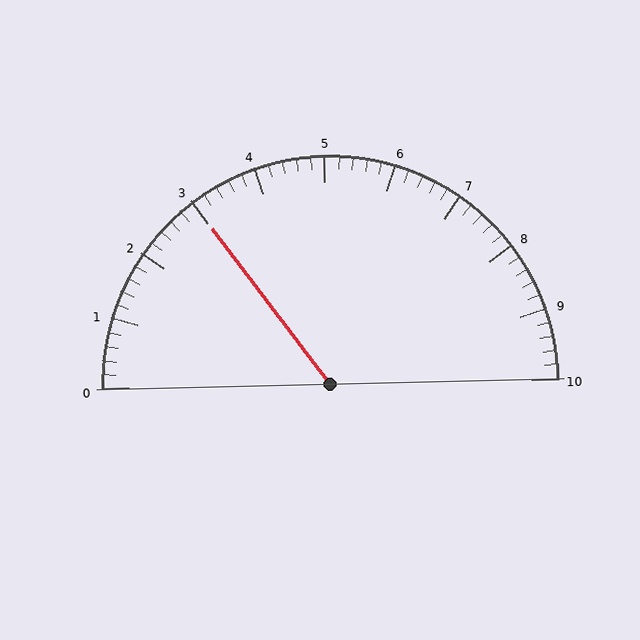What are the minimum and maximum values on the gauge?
The gauge ranges from 0 to 10.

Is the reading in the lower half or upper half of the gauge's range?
The reading is in the lower half of the range (0 to 10).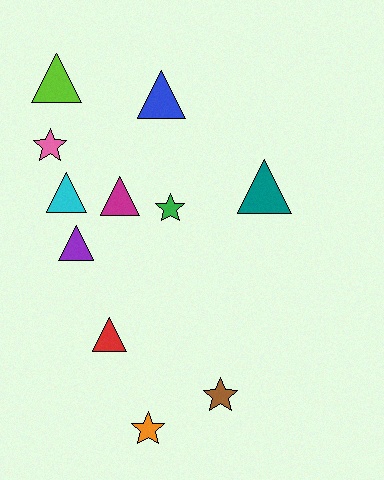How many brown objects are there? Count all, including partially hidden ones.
There is 1 brown object.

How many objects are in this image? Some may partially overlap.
There are 11 objects.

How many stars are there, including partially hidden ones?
There are 4 stars.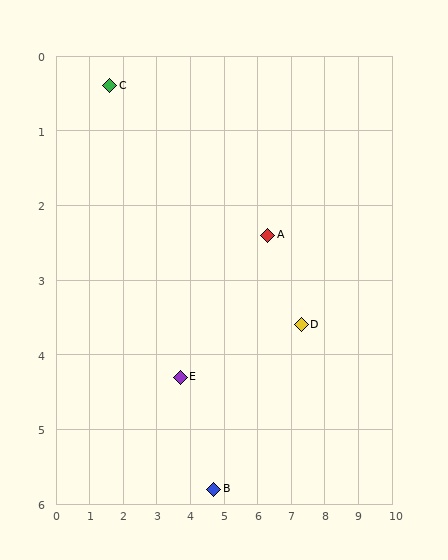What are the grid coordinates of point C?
Point C is at approximately (1.6, 0.4).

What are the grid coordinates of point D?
Point D is at approximately (7.3, 3.6).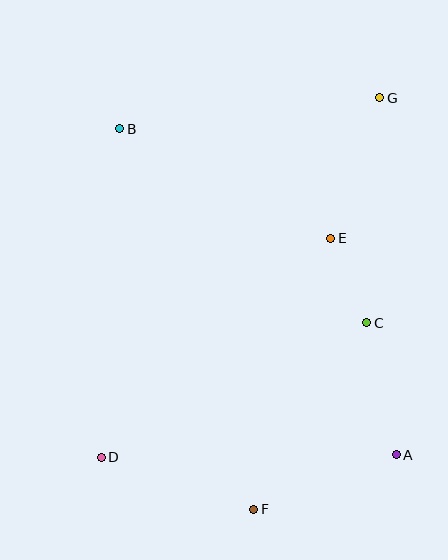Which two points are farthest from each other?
Points D and G are farthest from each other.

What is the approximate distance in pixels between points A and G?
The distance between A and G is approximately 357 pixels.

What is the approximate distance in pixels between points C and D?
The distance between C and D is approximately 298 pixels.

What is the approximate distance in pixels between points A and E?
The distance between A and E is approximately 226 pixels.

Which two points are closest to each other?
Points C and E are closest to each other.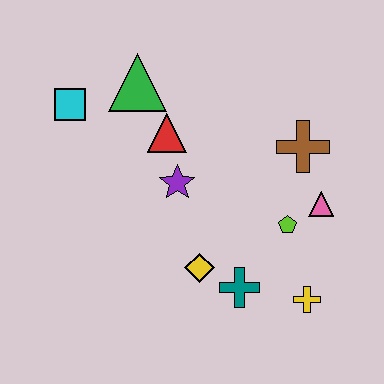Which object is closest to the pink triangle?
The lime pentagon is closest to the pink triangle.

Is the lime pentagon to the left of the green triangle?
No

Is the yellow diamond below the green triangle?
Yes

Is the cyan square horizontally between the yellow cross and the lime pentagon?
No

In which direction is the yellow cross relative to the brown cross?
The yellow cross is below the brown cross.